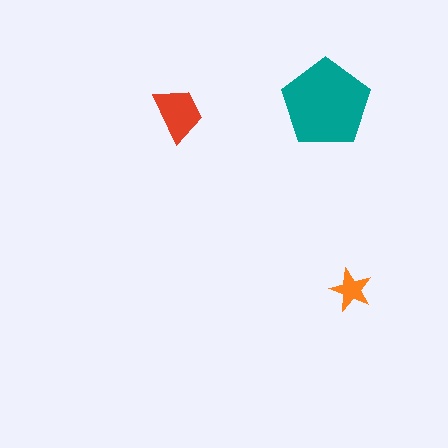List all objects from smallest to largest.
The orange star, the red trapezoid, the teal pentagon.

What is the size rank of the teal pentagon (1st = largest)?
1st.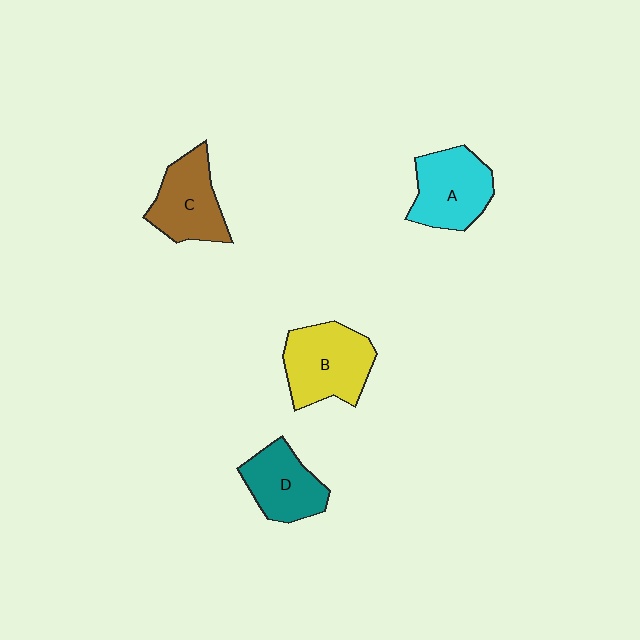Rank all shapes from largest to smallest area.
From largest to smallest: B (yellow), A (cyan), C (brown), D (teal).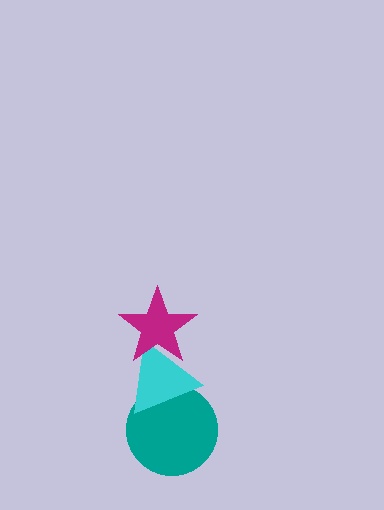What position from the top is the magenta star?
The magenta star is 1st from the top.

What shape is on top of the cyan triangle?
The magenta star is on top of the cyan triangle.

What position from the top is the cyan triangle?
The cyan triangle is 2nd from the top.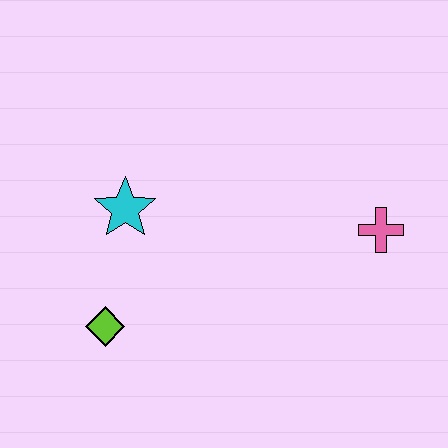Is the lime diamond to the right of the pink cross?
No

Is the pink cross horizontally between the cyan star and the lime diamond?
No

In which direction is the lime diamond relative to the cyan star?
The lime diamond is below the cyan star.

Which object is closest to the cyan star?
The lime diamond is closest to the cyan star.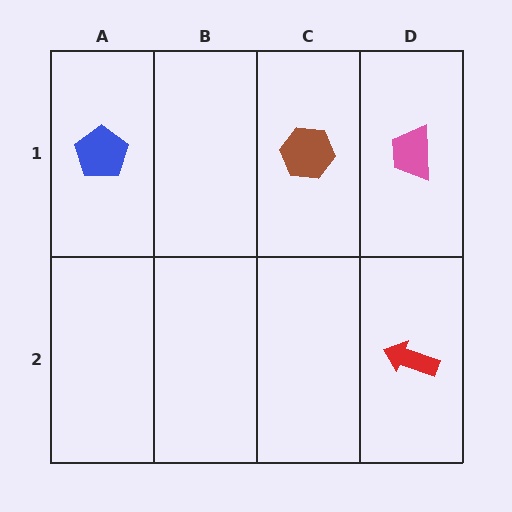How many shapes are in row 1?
3 shapes.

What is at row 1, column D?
A pink trapezoid.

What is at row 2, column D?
A red arrow.